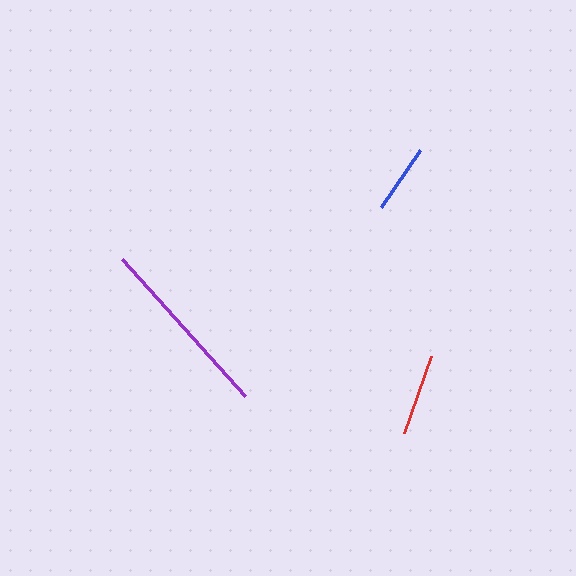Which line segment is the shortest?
The blue line is the shortest at approximately 68 pixels.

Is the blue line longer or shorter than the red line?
The red line is longer than the blue line.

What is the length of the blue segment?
The blue segment is approximately 68 pixels long.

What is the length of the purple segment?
The purple segment is approximately 184 pixels long.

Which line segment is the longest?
The purple line is the longest at approximately 184 pixels.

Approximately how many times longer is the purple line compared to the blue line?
The purple line is approximately 2.7 times the length of the blue line.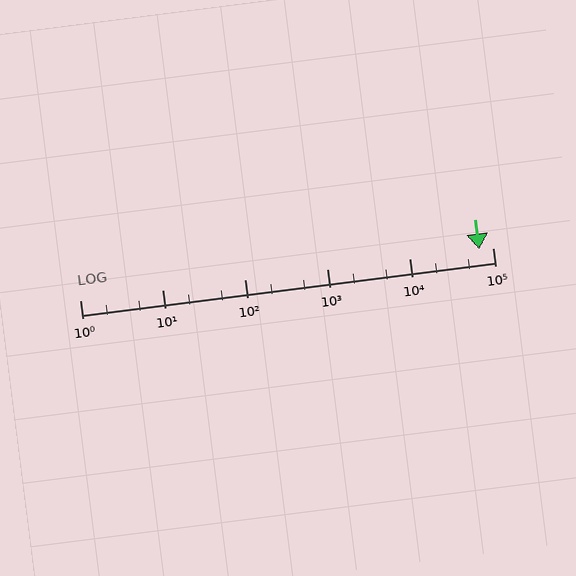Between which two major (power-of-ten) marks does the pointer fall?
The pointer is between 10000 and 100000.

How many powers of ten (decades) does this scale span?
The scale spans 5 decades, from 1 to 100000.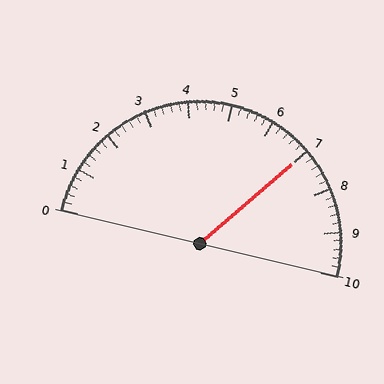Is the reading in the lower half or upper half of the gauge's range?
The reading is in the upper half of the range (0 to 10).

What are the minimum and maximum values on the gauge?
The gauge ranges from 0 to 10.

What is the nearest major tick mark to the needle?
The nearest major tick mark is 7.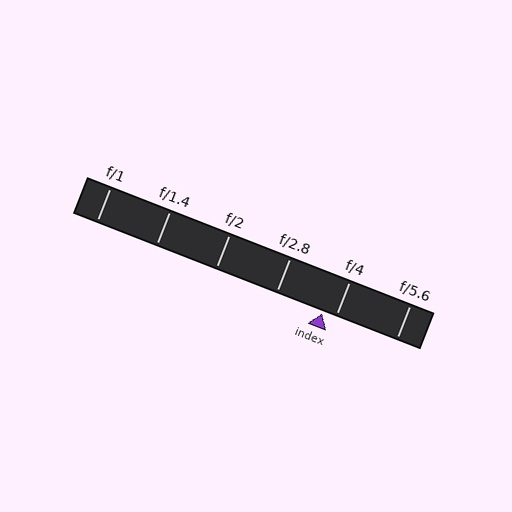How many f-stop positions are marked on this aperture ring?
There are 6 f-stop positions marked.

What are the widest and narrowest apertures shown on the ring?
The widest aperture shown is f/1 and the narrowest is f/5.6.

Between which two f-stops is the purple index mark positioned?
The index mark is between f/2.8 and f/4.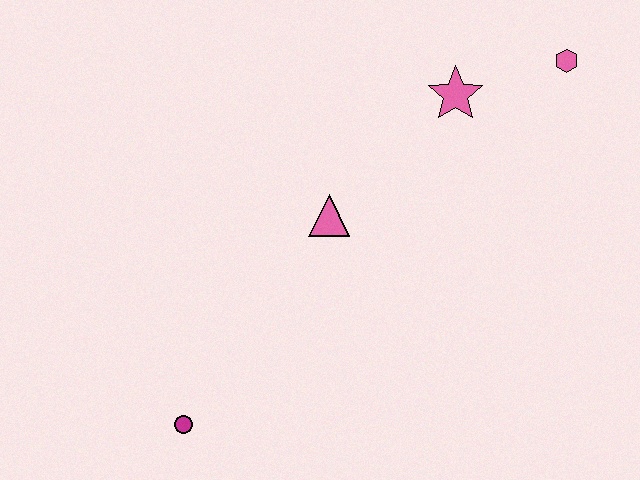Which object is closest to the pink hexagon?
The pink star is closest to the pink hexagon.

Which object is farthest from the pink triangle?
The pink hexagon is farthest from the pink triangle.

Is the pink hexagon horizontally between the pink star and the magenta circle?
No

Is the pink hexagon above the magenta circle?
Yes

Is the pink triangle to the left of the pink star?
Yes